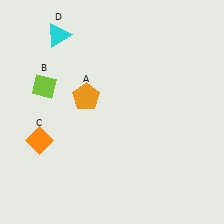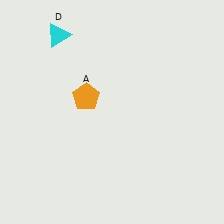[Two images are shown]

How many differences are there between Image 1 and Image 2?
There are 2 differences between the two images.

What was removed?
The orange diamond (C), the lime diamond (B) were removed in Image 2.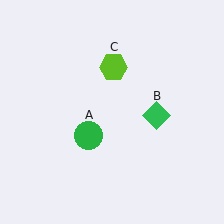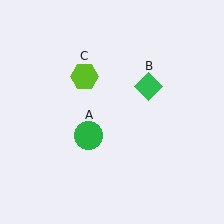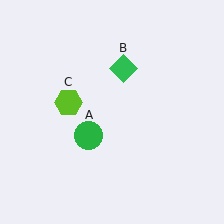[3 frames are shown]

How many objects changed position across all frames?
2 objects changed position: green diamond (object B), lime hexagon (object C).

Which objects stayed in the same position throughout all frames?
Green circle (object A) remained stationary.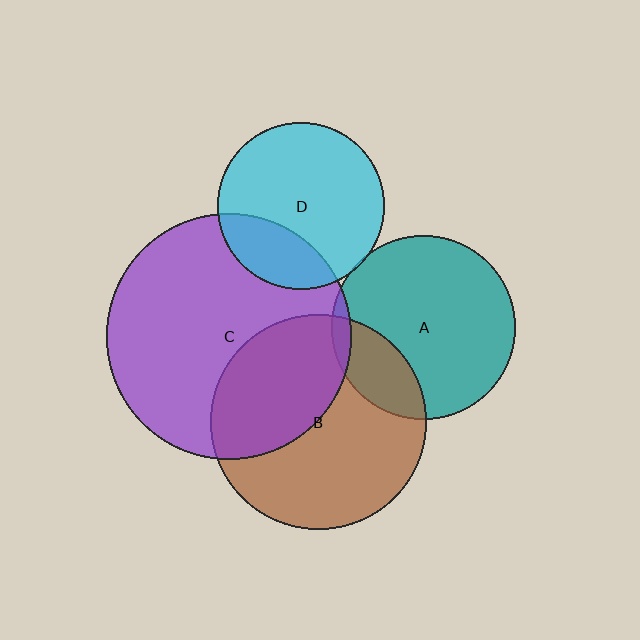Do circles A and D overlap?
Yes.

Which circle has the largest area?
Circle C (purple).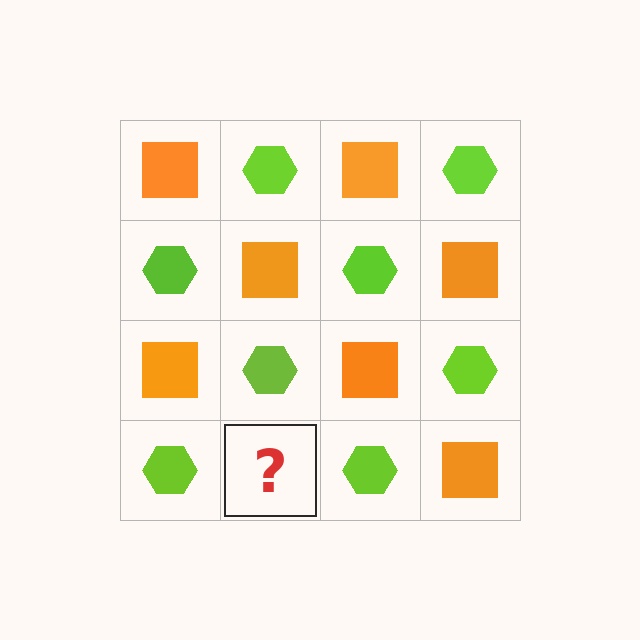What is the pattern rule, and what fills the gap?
The rule is that it alternates orange square and lime hexagon in a checkerboard pattern. The gap should be filled with an orange square.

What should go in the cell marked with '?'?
The missing cell should contain an orange square.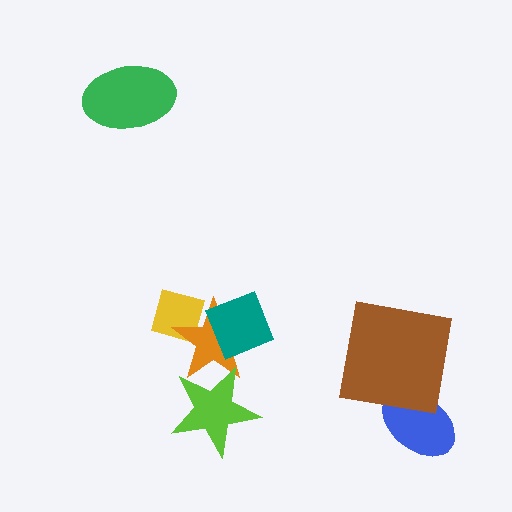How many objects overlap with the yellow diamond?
1 object overlaps with the yellow diamond.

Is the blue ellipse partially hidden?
Yes, it is partially covered by another shape.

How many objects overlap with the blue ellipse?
1 object overlaps with the blue ellipse.